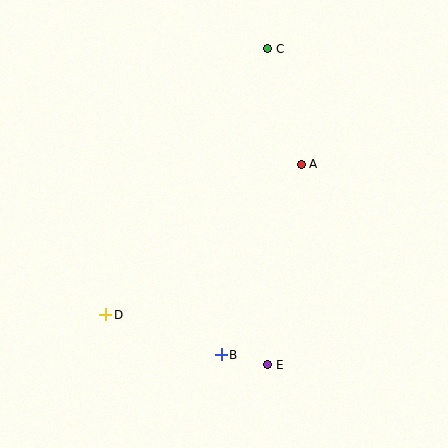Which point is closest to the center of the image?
Point A at (301, 164) is closest to the center.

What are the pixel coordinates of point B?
Point B is at (221, 355).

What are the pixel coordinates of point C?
Point C is at (268, 49).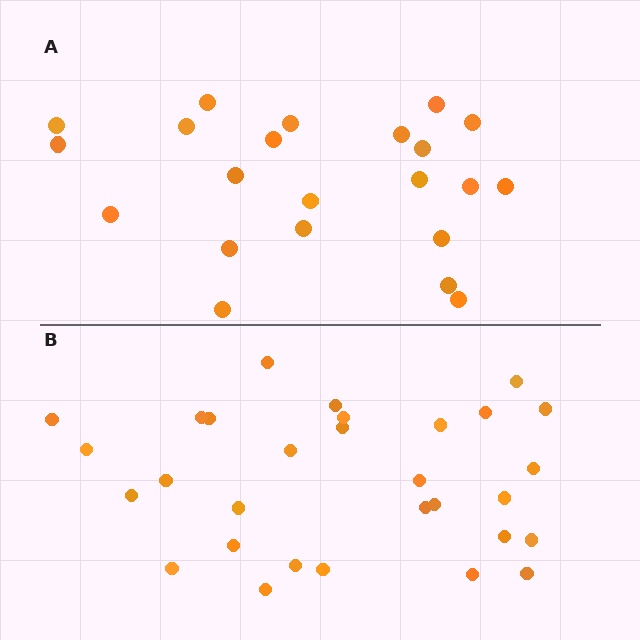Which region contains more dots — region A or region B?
Region B (the bottom region) has more dots.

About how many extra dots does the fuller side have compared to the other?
Region B has roughly 8 or so more dots than region A.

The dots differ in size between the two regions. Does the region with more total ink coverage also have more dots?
No. Region A has more total ink coverage because its dots are larger, but region B actually contains more individual dots. Total area can be misleading — the number of items is what matters here.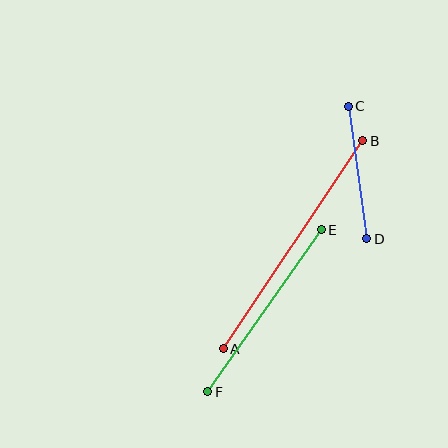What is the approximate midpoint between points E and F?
The midpoint is at approximately (264, 311) pixels.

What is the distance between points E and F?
The distance is approximately 198 pixels.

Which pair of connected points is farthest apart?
Points A and B are farthest apart.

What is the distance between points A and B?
The distance is approximately 250 pixels.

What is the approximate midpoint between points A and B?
The midpoint is at approximately (293, 245) pixels.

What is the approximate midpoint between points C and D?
The midpoint is at approximately (357, 172) pixels.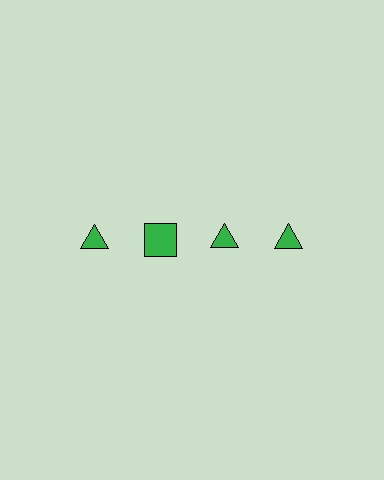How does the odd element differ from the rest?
It has a different shape: square instead of triangle.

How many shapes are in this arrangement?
There are 4 shapes arranged in a grid pattern.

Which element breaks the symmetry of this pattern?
The green square in the top row, second from left column breaks the symmetry. All other shapes are green triangles.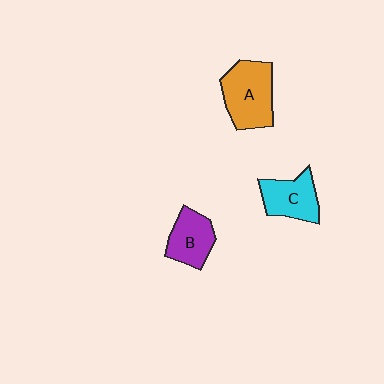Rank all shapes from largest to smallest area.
From largest to smallest: A (orange), C (cyan), B (purple).